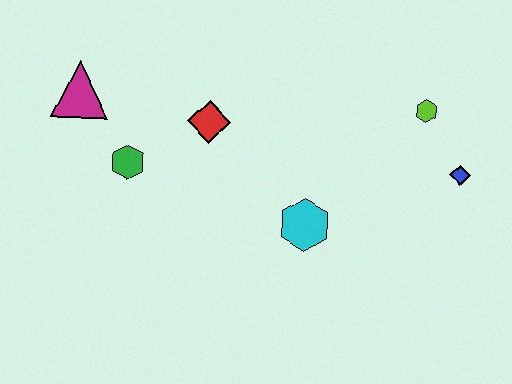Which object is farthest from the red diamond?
The blue diamond is farthest from the red diamond.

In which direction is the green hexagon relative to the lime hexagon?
The green hexagon is to the left of the lime hexagon.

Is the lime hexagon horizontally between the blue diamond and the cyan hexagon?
Yes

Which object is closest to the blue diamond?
The lime hexagon is closest to the blue diamond.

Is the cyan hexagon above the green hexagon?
No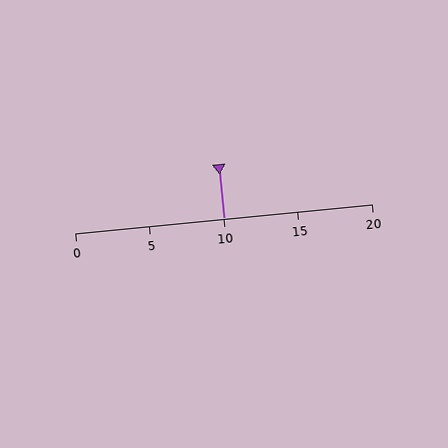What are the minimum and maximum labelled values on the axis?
The axis runs from 0 to 20.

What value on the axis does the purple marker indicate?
The marker indicates approximately 10.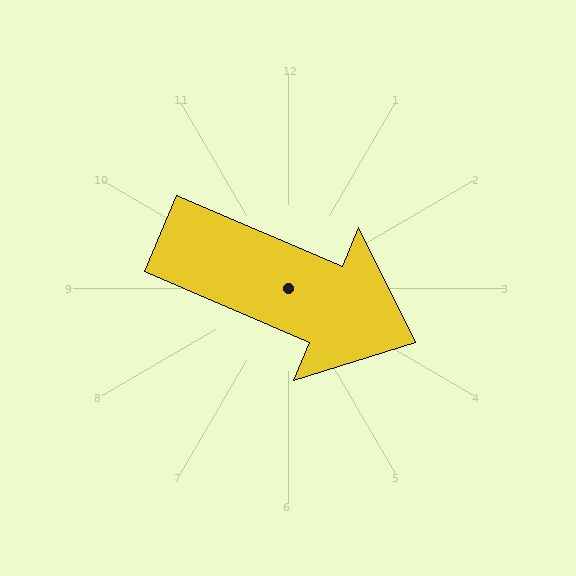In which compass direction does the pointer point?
Southeast.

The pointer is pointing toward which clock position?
Roughly 4 o'clock.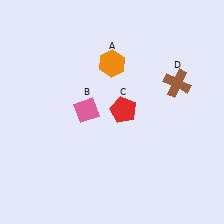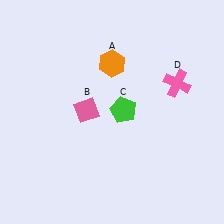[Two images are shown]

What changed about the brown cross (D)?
In Image 1, D is brown. In Image 2, it changed to pink.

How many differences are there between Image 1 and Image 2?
There are 2 differences between the two images.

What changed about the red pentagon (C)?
In Image 1, C is red. In Image 2, it changed to green.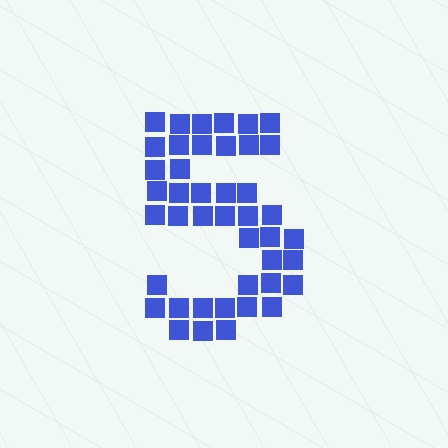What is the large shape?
The large shape is the digit 5.